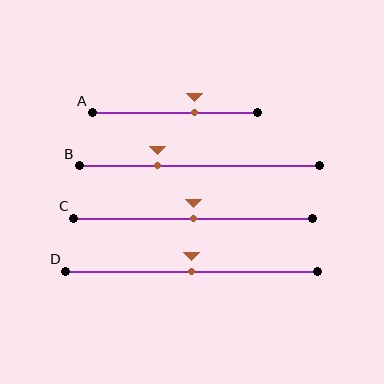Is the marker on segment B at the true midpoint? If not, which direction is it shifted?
No, the marker on segment B is shifted to the left by about 17% of the segment length.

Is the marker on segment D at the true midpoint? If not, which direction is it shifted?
Yes, the marker on segment D is at the true midpoint.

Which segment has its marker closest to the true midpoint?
Segment C has its marker closest to the true midpoint.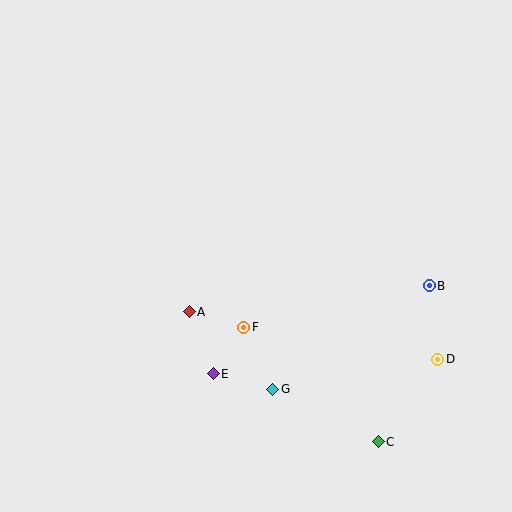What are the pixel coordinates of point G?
Point G is at (273, 389).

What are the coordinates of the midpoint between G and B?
The midpoint between G and B is at (351, 337).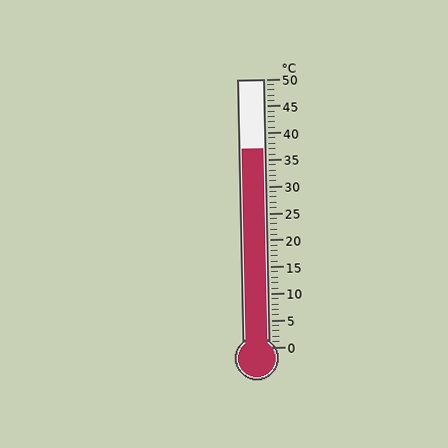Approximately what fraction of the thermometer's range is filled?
The thermometer is filled to approximately 75% of its range.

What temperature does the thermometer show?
The thermometer shows approximately 37°C.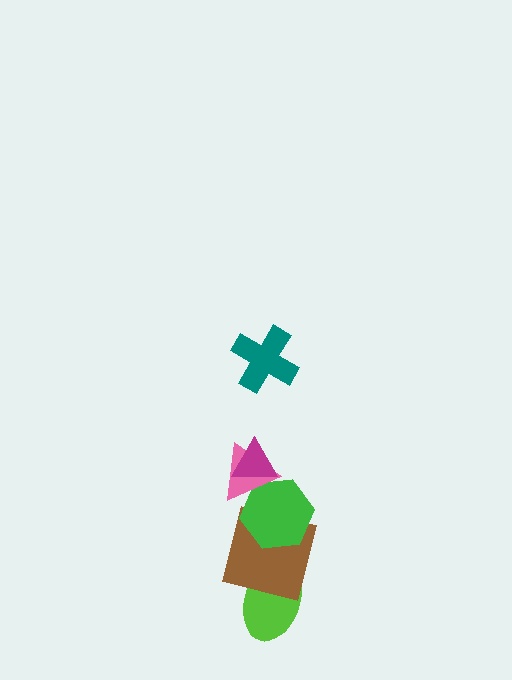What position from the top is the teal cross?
The teal cross is 1st from the top.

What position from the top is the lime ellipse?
The lime ellipse is 6th from the top.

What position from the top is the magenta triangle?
The magenta triangle is 2nd from the top.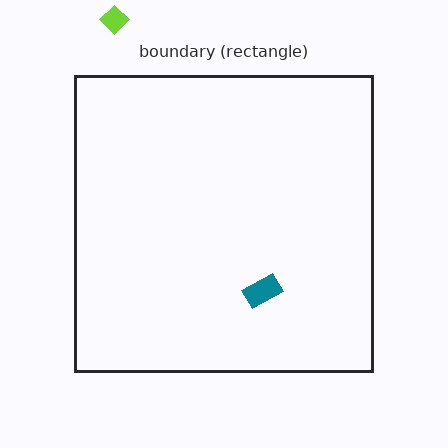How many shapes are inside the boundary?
1 inside, 1 outside.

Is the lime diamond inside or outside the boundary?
Outside.